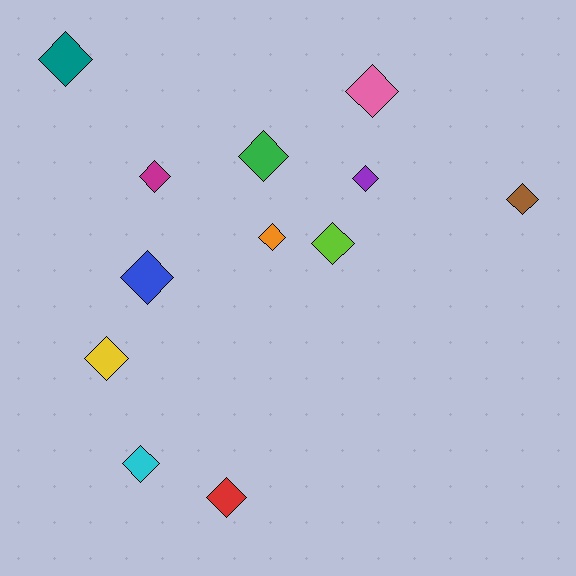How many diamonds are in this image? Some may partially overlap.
There are 12 diamonds.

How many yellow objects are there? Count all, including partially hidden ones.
There is 1 yellow object.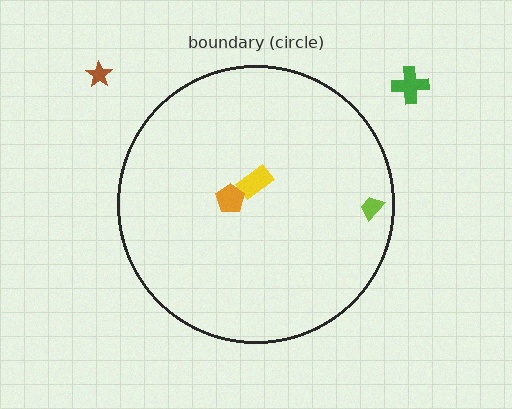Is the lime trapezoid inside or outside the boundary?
Inside.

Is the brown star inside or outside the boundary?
Outside.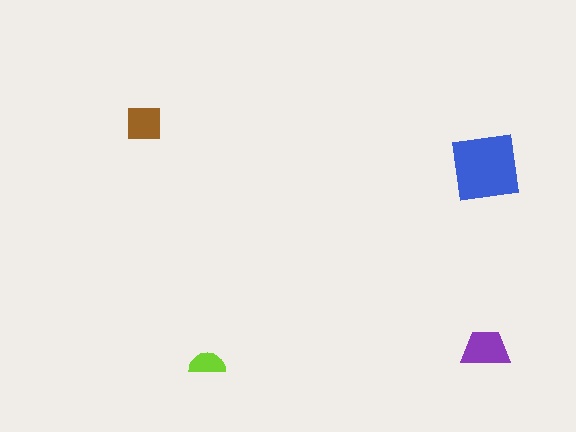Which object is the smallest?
The lime semicircle.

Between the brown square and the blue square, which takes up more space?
The blue square.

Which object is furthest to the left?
The brown square is leftmost.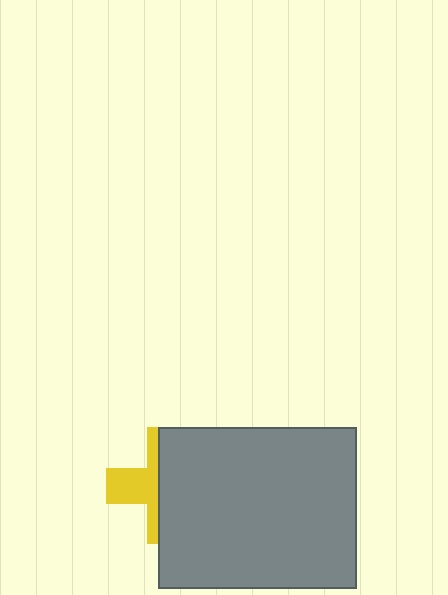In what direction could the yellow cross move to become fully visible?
The yellow cross could move left. That would shift it out from behind the gray rectangle entirely.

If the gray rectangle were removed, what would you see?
You would see the complete yellow cross.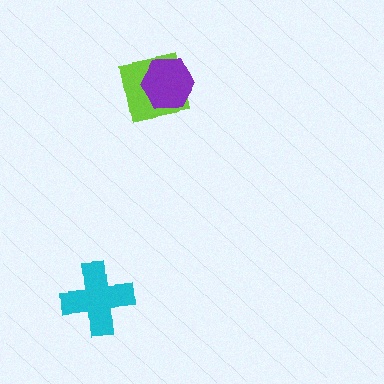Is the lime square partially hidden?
Yes, it is partially covered by another shape.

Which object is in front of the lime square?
The purple hexagon is in front of the lime square.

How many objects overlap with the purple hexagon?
1 object overlaps with the purple hexagon.